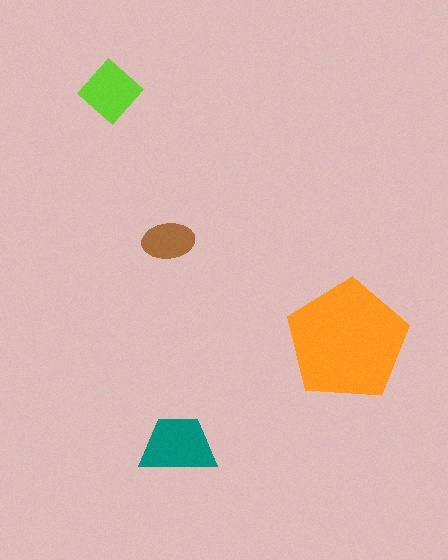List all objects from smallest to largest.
The brown ellipse, the lime diamond, the teal trapezoid, the orange pentagon.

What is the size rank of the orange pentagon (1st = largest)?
1st.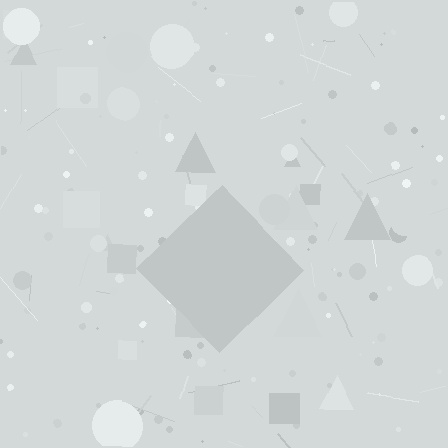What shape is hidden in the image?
A diamond is hidden in the image.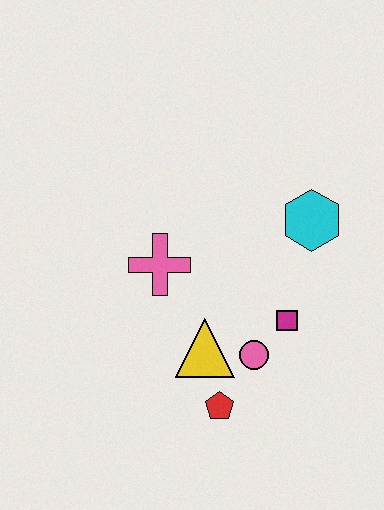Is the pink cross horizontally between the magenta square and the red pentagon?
No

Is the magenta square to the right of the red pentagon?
Yes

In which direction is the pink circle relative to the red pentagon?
The pink circle is above the red pentagon.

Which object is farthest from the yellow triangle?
The cyan hexagon is farthest from the yellow triangle.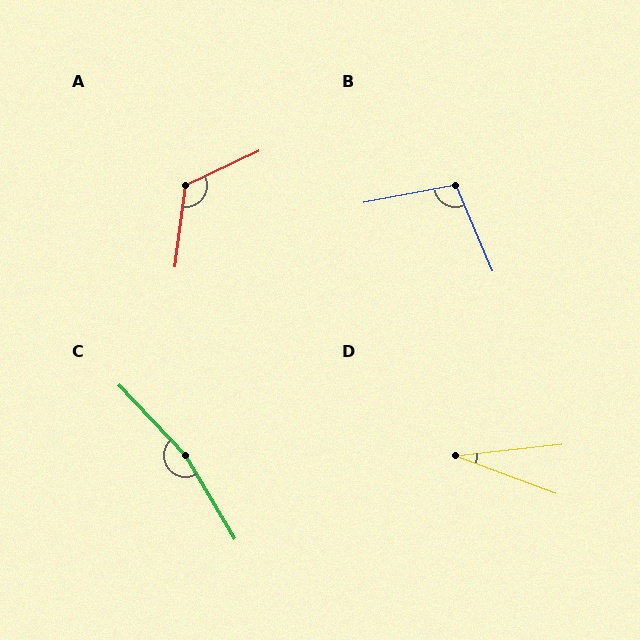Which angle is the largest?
C, at approximately 167 degrees.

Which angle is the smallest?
D, at approximately 27 degrees.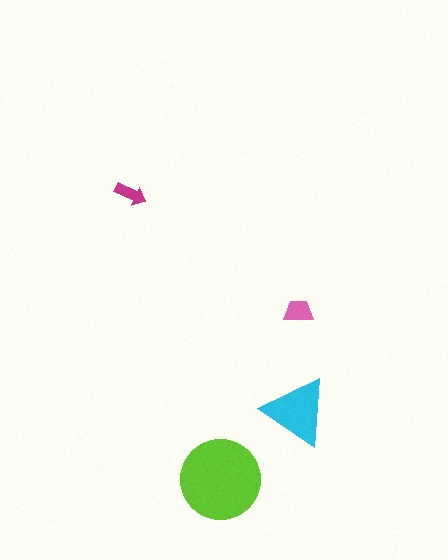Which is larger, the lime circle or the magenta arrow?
The lime circle.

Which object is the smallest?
The magenta arrow.